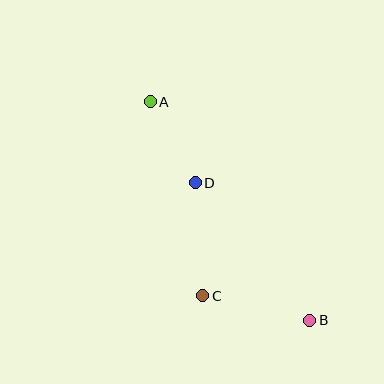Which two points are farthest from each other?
Points A and B are farthest from each other.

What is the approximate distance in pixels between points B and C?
The distance between B and C is approximately 109 pixels.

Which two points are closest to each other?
Points A and D are closest to each other.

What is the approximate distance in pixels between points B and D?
The distance between B and D is approximately 179 pixels.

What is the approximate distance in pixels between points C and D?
The distance between C and D is approximately 114 pixels.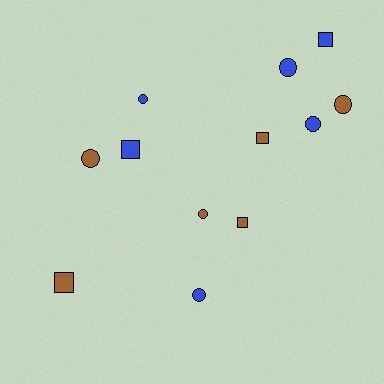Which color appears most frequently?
Brown, with 6 objects.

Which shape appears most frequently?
Circle, with 7 objects.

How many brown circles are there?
There are 3 brown circles.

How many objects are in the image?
There are 12 objects.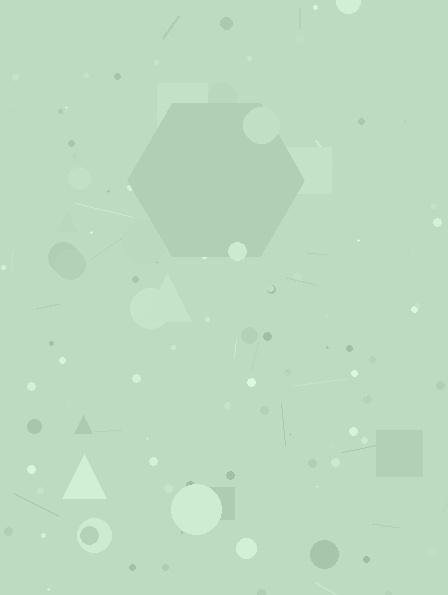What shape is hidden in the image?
A hexagon is hidden in the image.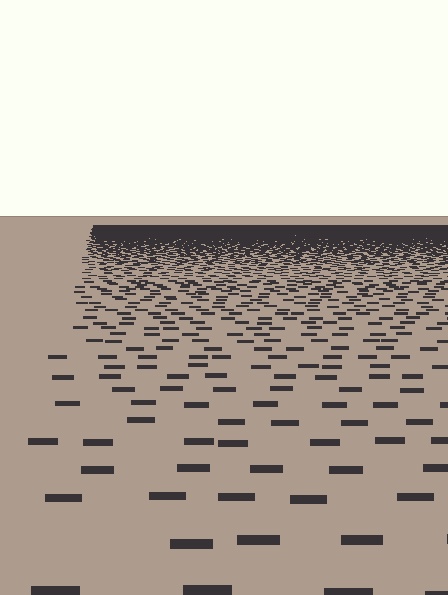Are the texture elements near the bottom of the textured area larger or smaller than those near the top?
Larger. Near the bottom, elements are closer to the viewer and appear at a bigger on-screen size.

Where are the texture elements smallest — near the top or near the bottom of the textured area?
Near the top.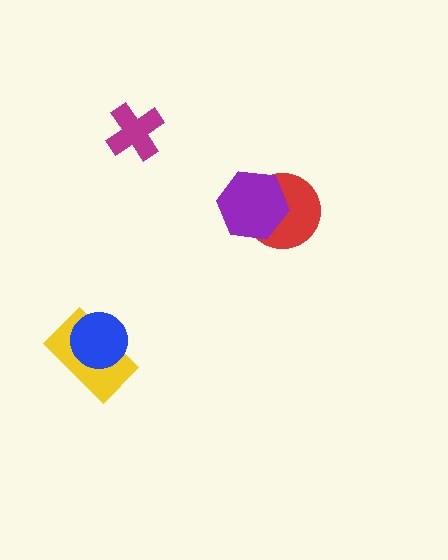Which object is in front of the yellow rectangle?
The blue circle is in front of the yellow rectangle.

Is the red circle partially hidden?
Yes, it is partially covered by another shape.